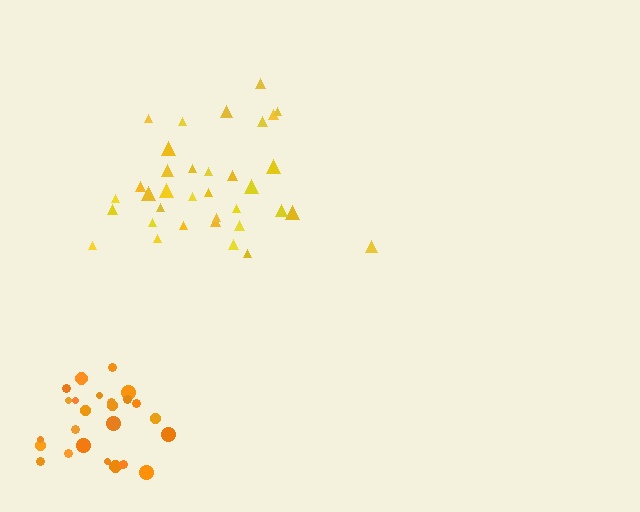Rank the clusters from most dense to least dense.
orange, yellow.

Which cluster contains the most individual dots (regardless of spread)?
Yellow (35).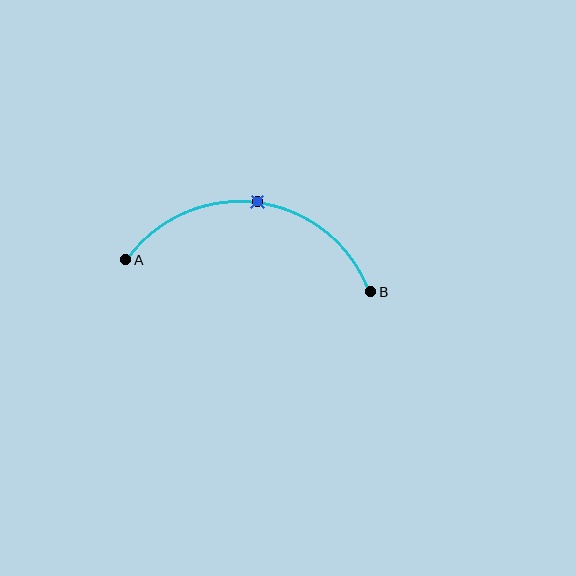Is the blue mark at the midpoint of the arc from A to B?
Yes. The blue mark lies on the arc at equal arc-length from both A and B — it is the arc midpoint.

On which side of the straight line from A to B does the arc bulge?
The arc bulges above the straight line connecting A and B.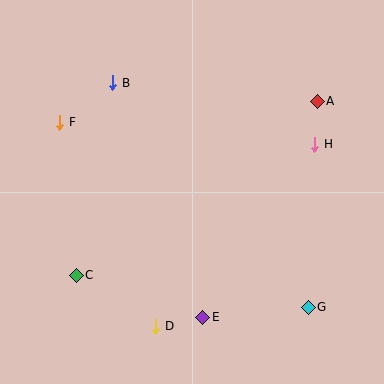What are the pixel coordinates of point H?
Point H is at (315, 144).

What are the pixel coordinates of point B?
Point B is at (113, 83).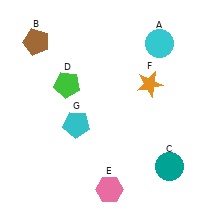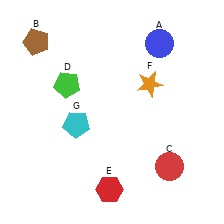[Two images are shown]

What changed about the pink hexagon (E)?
In Image 1, E is pink. In Image 2, it changed to red.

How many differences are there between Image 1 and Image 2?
There are 3 differences between the two images.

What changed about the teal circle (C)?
In Image 1, C is teal. In Image 2, it changed to red.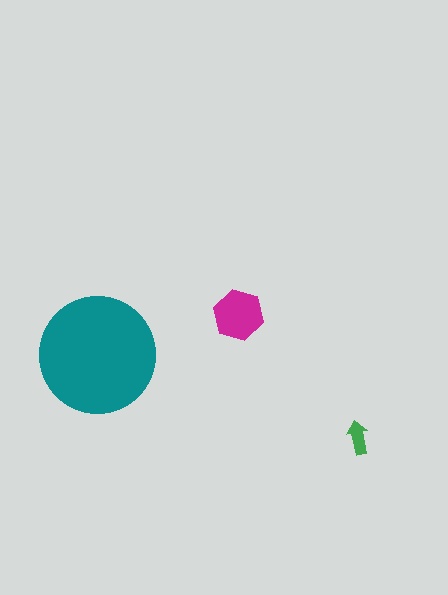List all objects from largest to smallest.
The teal circle, the magenta hexagon, the green arrow.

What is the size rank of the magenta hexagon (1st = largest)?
2nd.